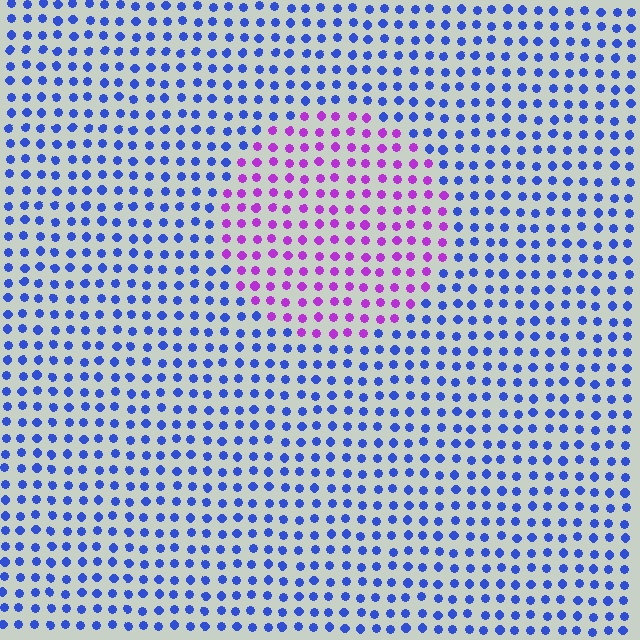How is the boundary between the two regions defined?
The boundary is defined purely by a slight shift in hue (about 61 degrees). Spacing, size, and orientation are identical on both sides.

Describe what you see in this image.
The image is filled with small blue elements in a uniform arrangement. A circle-shaped region is visible where the elements are tinted to a slightly different hue, forming a subtle color boundary.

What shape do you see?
I see a circle.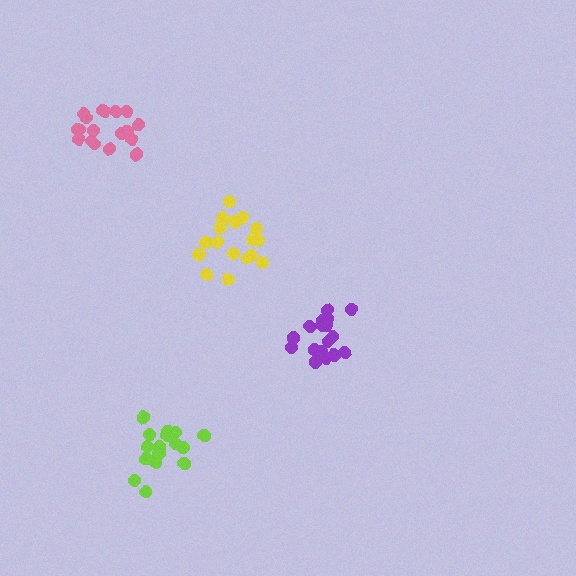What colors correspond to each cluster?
The clusters are colored: yellow, purple, lime, pink.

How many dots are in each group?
Group 1: 17 dots, Group 2: 18 dots, Group 3: 18 dots, Group 4: 18 dots (71 total).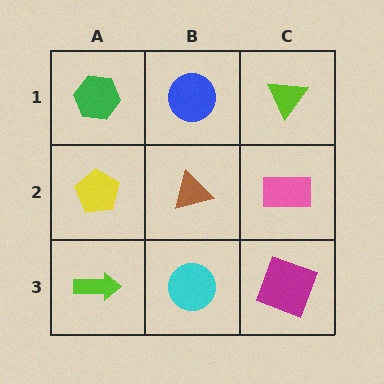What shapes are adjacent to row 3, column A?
A yellow pentagon (row 2, column A), a cyan circle (row 3, column B).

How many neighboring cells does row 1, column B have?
3.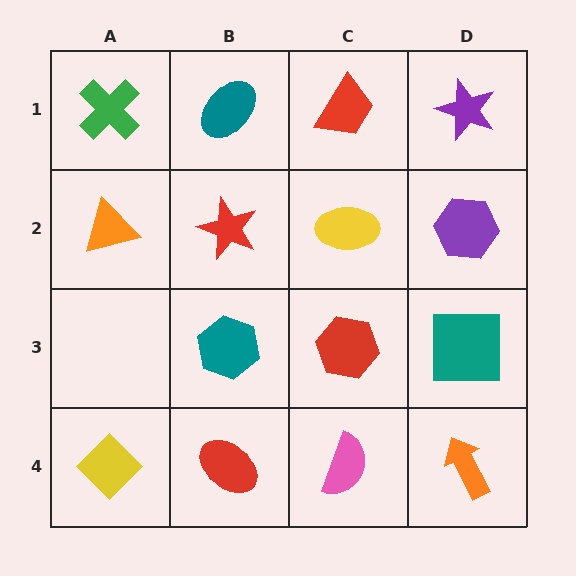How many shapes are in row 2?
4 shapes.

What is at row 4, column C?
A pink semicircle.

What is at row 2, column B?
A red star.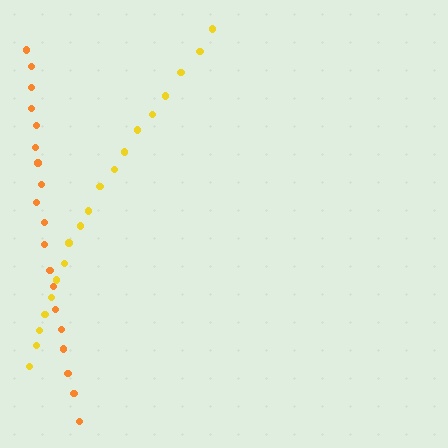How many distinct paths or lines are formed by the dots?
There are 2 distinct paths.